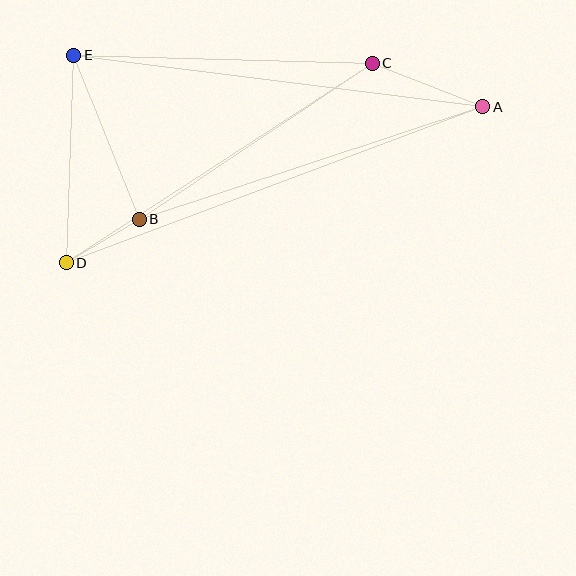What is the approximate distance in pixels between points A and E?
The distance between A and E is approximately 412 pixels.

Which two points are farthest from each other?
Points A and D are farthest from each other.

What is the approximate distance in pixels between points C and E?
The distance between C and E is approximately 299 pixels.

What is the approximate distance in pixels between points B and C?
The distance between B and C is approximately 281 pixels.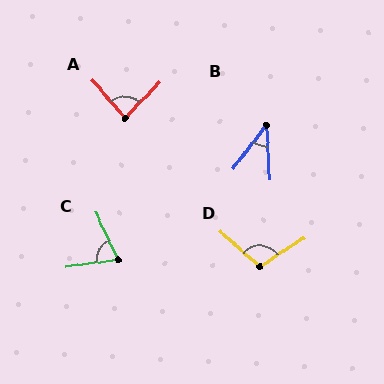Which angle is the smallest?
B, at approximately 41 degrees.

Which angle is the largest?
D, at approximately 106 degrees.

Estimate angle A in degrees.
Approximately 85 degrees.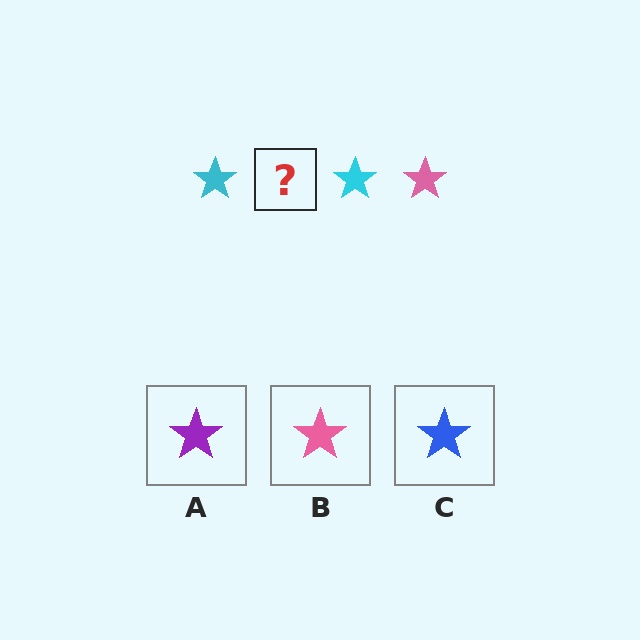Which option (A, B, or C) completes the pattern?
B.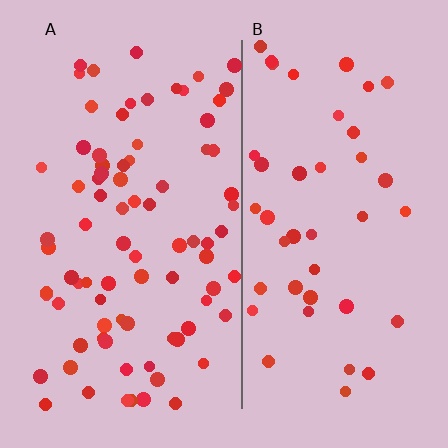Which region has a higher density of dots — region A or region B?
A (the left).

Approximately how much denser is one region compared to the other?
Approximately 1.9× — region A over region B.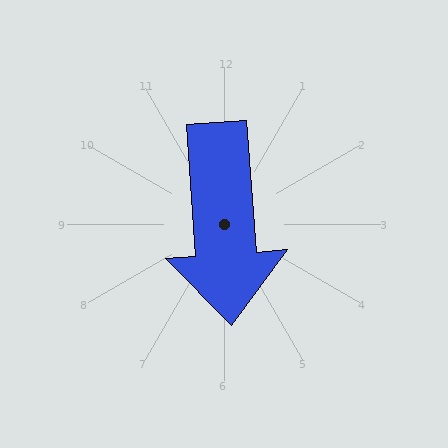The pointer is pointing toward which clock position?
Roughly 6 o'clock.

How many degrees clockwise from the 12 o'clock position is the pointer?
Approximately 176 degrees.